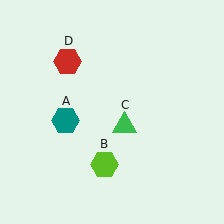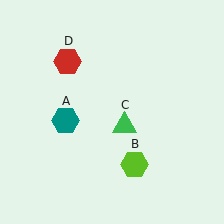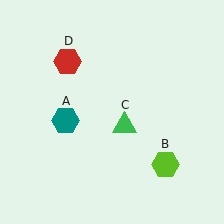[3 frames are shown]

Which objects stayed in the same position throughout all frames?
Teal hexagon (object A) and green triangle (object C) and red hexagon (object D) remained stationary.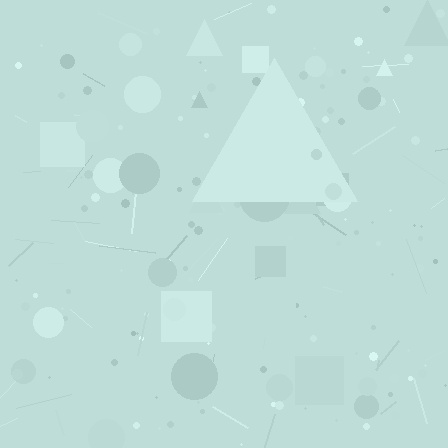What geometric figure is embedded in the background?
A triangle is embedded in the background.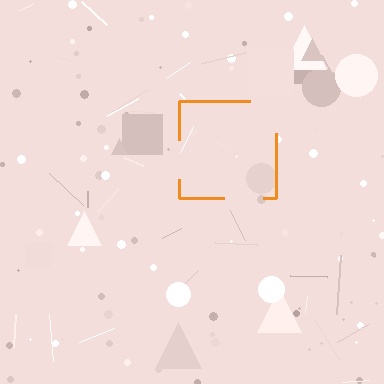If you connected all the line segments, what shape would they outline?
They would outline a square.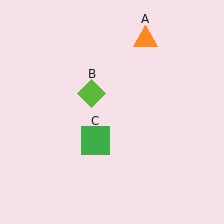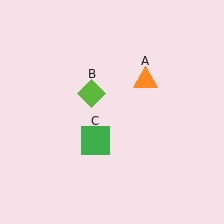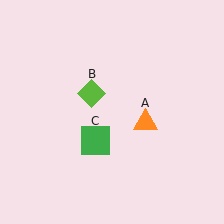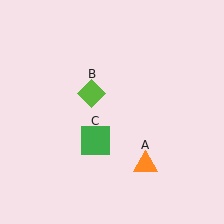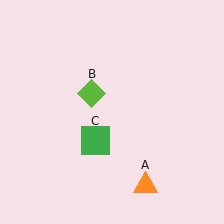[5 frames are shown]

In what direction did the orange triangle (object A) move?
The orange triangle (object A) moved down.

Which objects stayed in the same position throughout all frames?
Lime diamond (object B) and green square (object C) remained stationary.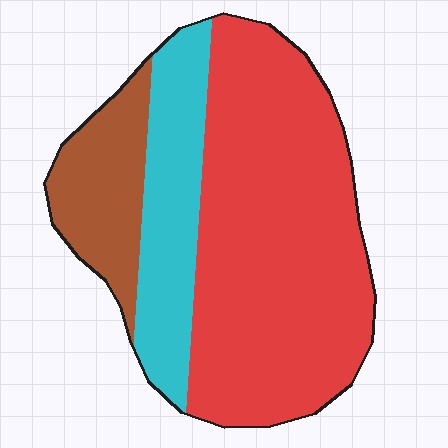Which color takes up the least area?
Brown, at roughly 15%.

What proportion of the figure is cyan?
Cyan covers about 20% of the figure.